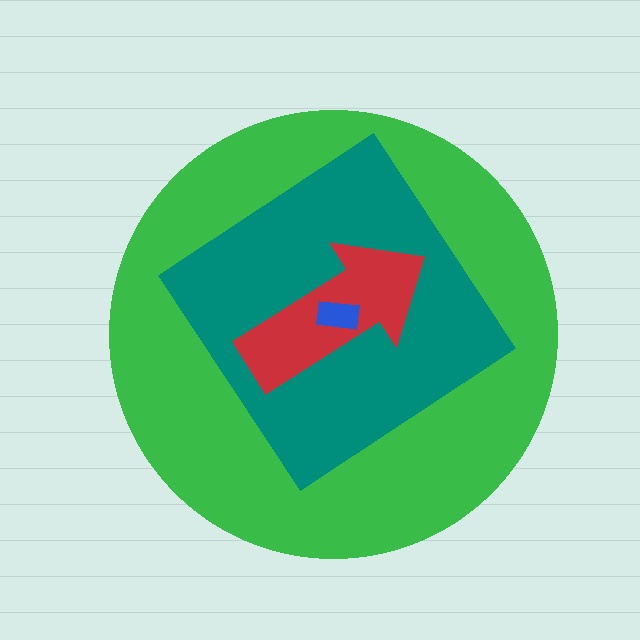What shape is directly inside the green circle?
The teal diamond.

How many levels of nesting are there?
4.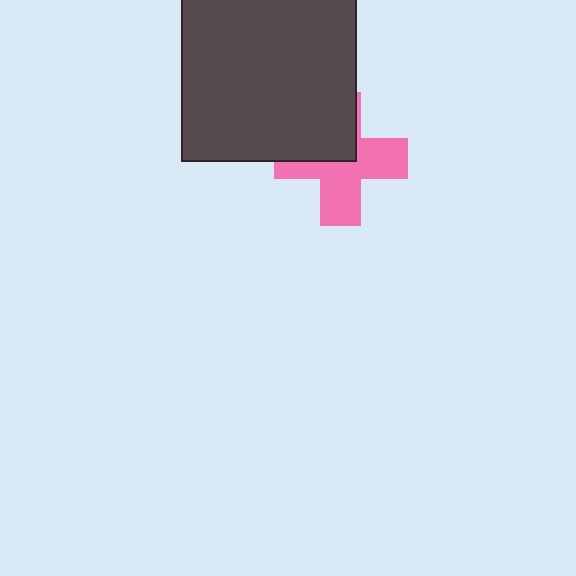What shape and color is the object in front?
The object in front is a dark gray square.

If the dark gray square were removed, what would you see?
You would see the complete pink cross.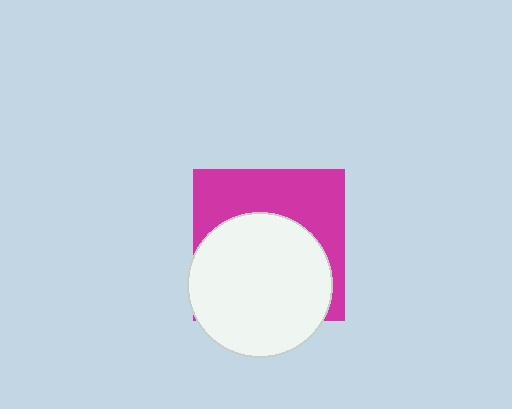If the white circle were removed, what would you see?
You would see the complete magenta square.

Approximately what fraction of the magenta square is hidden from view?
Roughly 57% of the magenta square is hidden behind the white circle.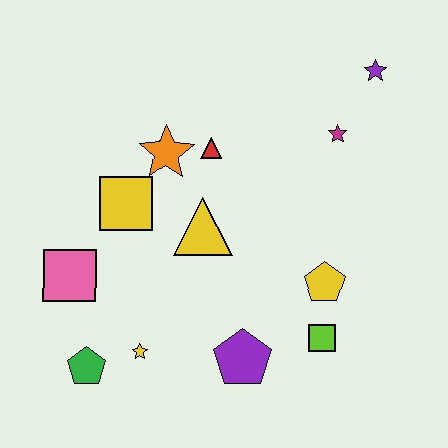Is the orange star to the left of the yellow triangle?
Yes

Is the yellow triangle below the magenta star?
Yes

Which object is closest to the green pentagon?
The yellow star is closest to the green pentagon.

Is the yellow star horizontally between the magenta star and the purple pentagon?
No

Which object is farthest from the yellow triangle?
The purple star is farthest from the yellow triangle.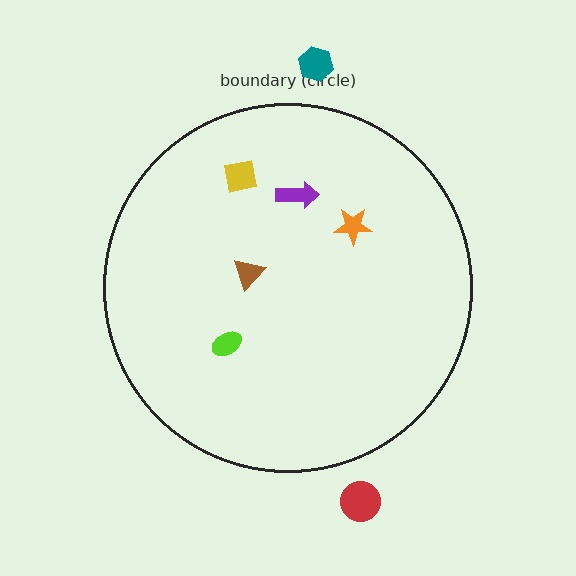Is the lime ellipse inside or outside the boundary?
Inside.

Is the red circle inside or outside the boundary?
Outside.